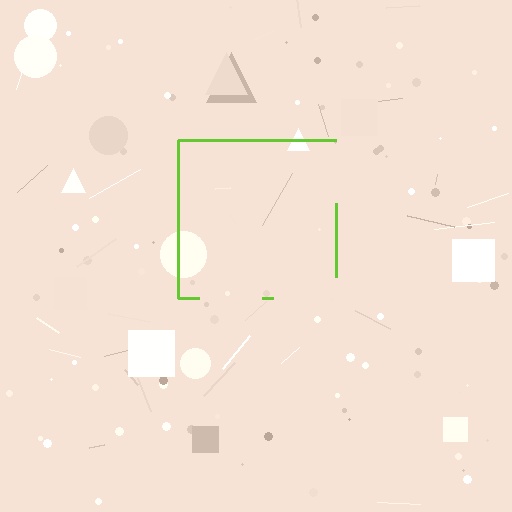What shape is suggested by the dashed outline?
The dashed outline suggests a square.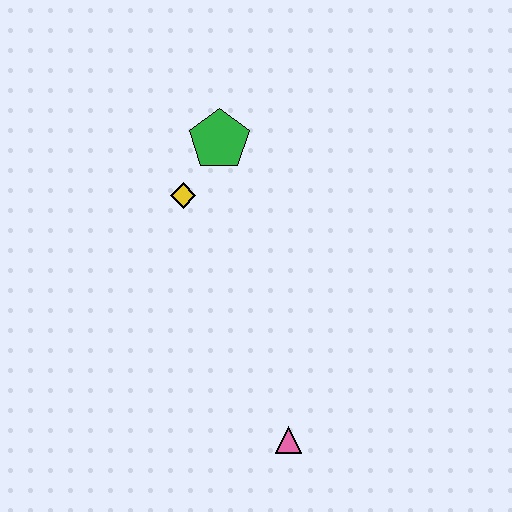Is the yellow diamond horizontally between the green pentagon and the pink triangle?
No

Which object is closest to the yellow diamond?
The green pentagon is closest to the yellow diamond.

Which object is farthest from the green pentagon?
The pink triangle is farthest from the green pentagon.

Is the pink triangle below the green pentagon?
Yes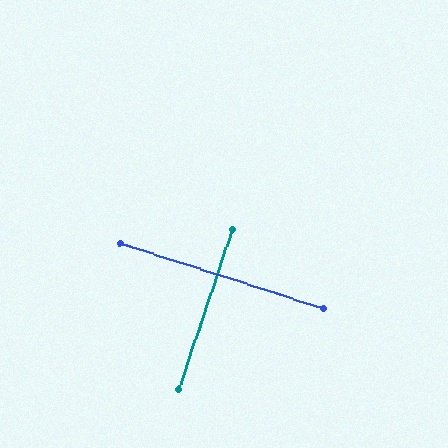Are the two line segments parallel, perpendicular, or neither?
Perpendicular — they meet at approximately 89°.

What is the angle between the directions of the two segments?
Approximately 89 degrees.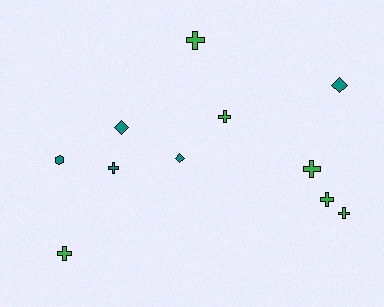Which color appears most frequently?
Green, with 6 objects.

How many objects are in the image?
There are 11 objects.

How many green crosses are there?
There are 6 green crosses.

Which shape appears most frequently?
Cross, with 7 objects.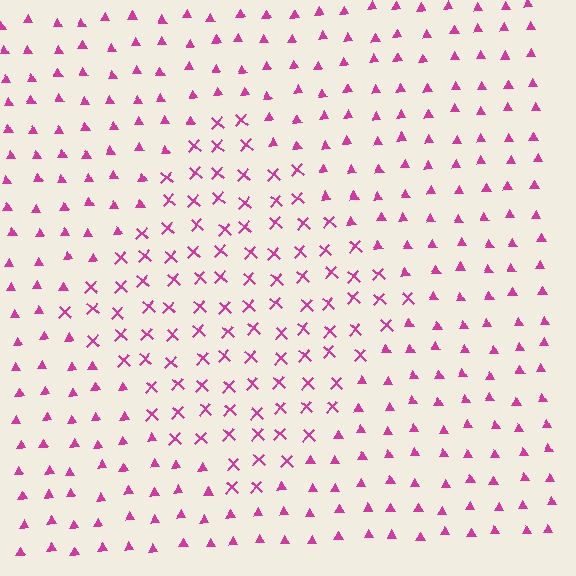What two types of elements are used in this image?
The image uses X marks inside the diamond region and triangles outside it.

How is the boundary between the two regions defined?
The boundary is defined by a change in element shape: X marks inside vs. triangles outside. All elements share the same color and spacing.